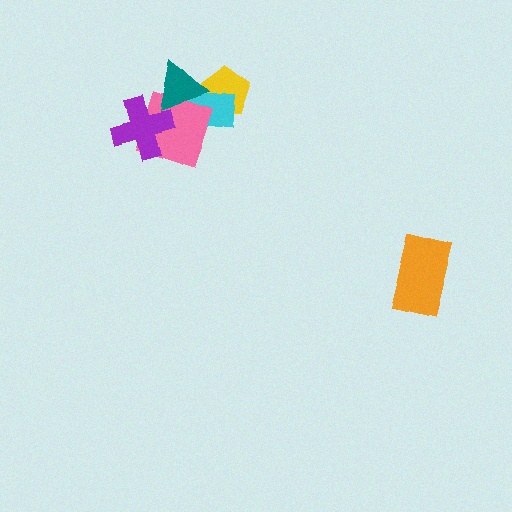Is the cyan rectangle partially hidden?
Yes, it is partially covered by another shape.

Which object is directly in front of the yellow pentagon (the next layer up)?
The cyan rectangle is directly in front of the yellow pentagon.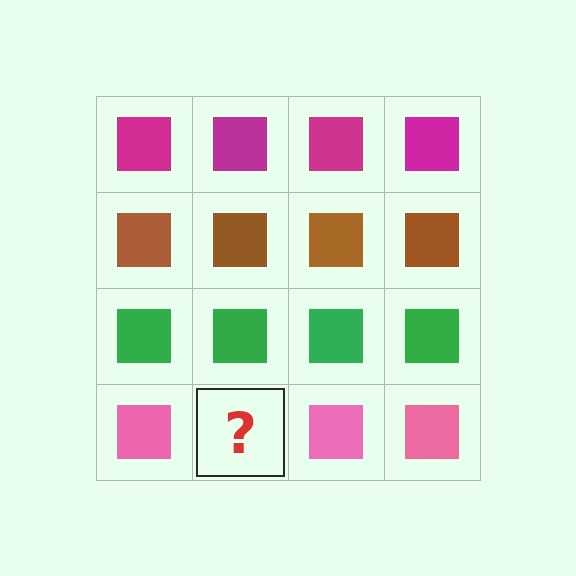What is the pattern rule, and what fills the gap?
The rule is that each row has a consistent color. The gap should be filled with a pink square.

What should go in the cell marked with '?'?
The missing cell should contain a pink square.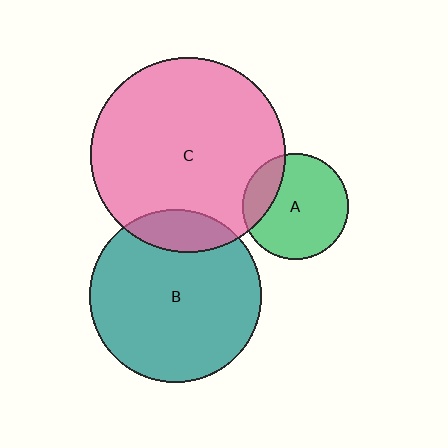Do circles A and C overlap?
Yes.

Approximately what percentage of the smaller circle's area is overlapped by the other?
Approximately 20%.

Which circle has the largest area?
Circle C (pink).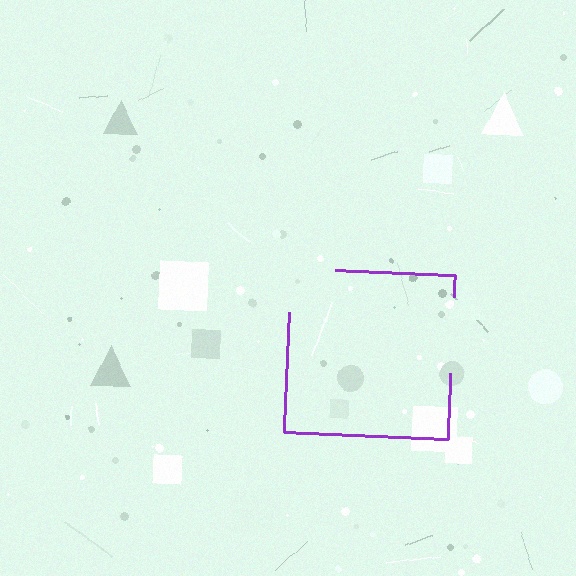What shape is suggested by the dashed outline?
The dashed outline suggests a square.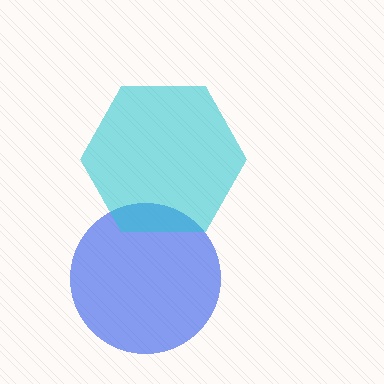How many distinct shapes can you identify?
There are 2 distinct shapes: a blue circle, a cyan hexagon.